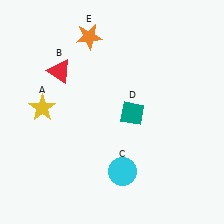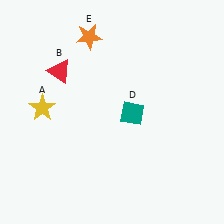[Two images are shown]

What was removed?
The cyan circle (C) was removed in Image 2.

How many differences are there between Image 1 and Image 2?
There is 1 difference between the two images.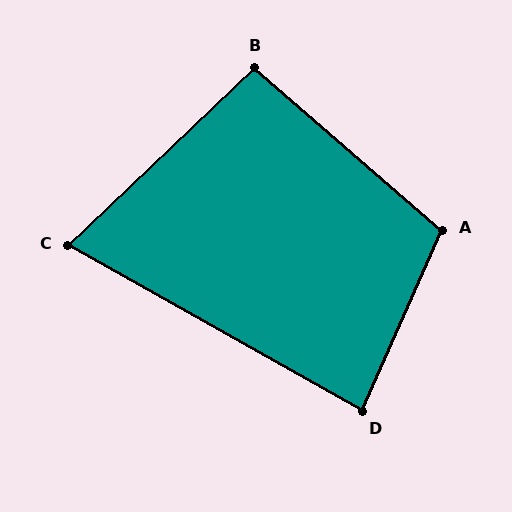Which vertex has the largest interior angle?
A, at approximately 107 degrees.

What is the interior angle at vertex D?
Approximately 85 degrees (acute).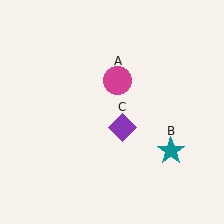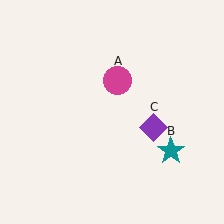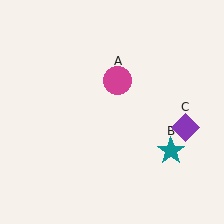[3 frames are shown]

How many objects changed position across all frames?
1 object changed position: purple diamond (object C).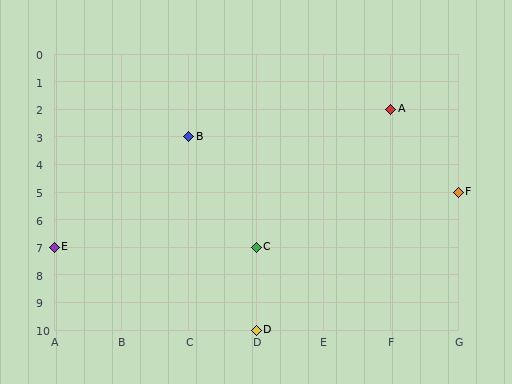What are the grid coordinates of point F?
Point F is at grid coordinates (G, 5).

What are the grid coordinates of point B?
Point B is at grid coordinates (C, 3).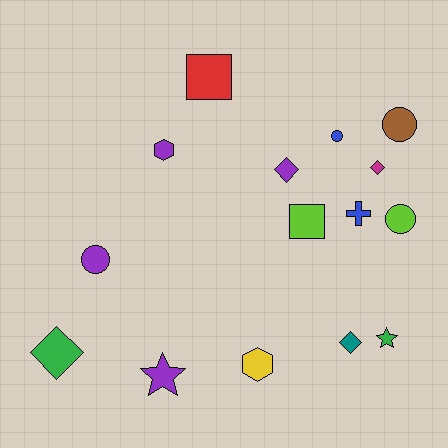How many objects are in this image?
There are 15 objects.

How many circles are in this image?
There are 4 circles.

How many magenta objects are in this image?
There is 1 magenta object.